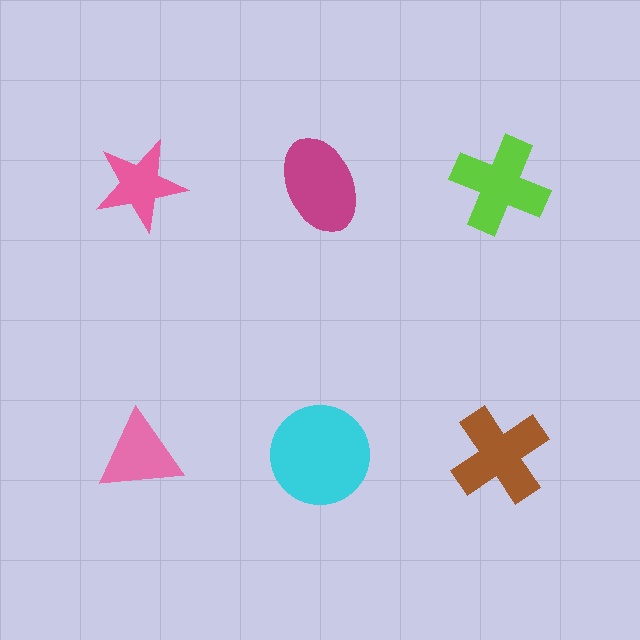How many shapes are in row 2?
3 shapes.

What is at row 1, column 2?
A magenta ellipse.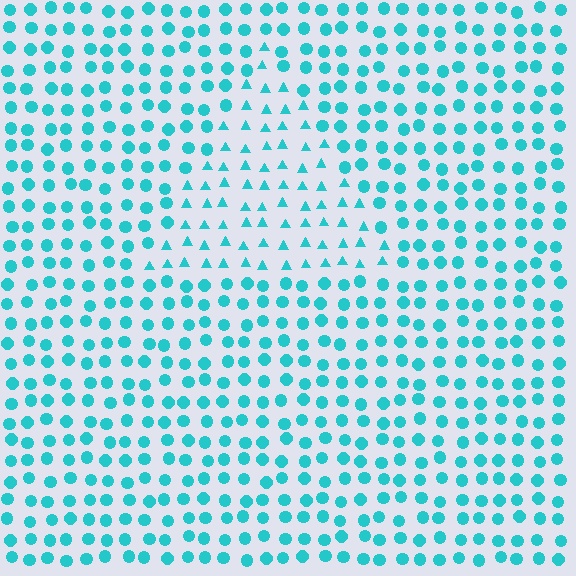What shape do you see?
I see a triangle.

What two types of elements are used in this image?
The image uses triangles inside the triangle region and circles outside it.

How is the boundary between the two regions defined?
The boundary is defined by a change in element shape: triangles inside vs. circles outside. All elements share the same color and spacing.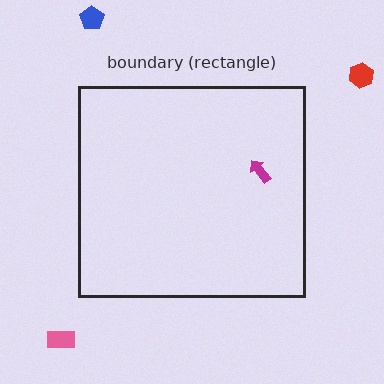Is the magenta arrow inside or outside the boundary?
Inside.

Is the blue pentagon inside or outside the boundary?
Outside.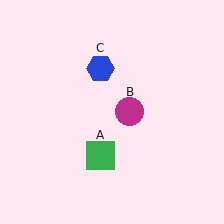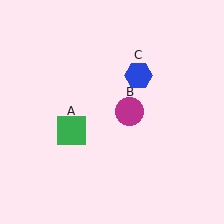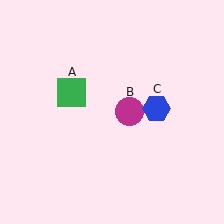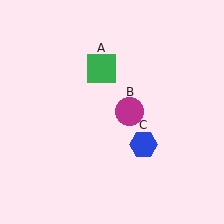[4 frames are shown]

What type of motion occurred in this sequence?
The green square (object A), blue hexagon (object C) rotated clockwise around the center of the scene.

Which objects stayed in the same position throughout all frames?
Magenta circle (object B) remained stationary.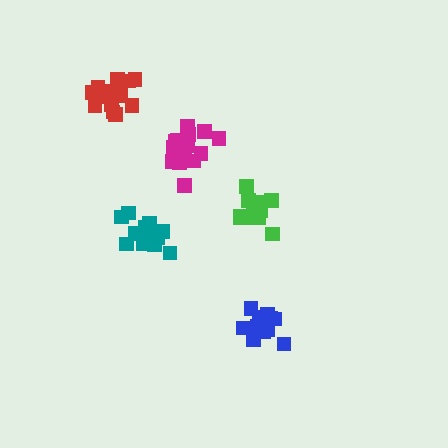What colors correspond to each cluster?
The clusters are colored: magenta, green, teal, blue, red.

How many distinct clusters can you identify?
There are 5 distinct clusters.